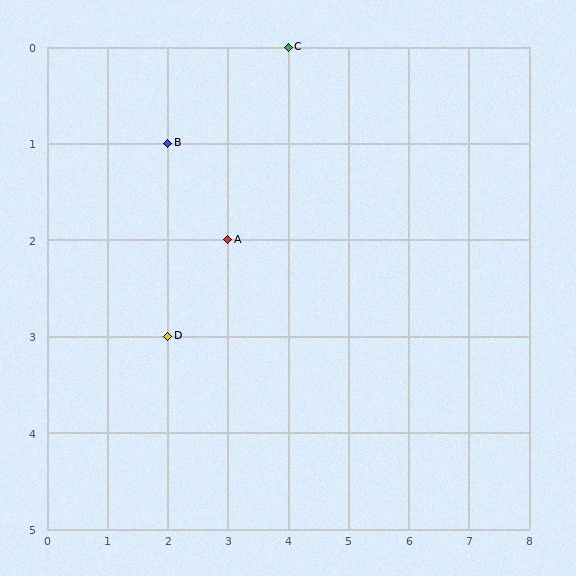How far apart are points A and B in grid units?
Points A and B are 1 column and 1 row apart (about 1.4 grid units diagonally).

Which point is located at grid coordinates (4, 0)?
Point C is at (4, 0).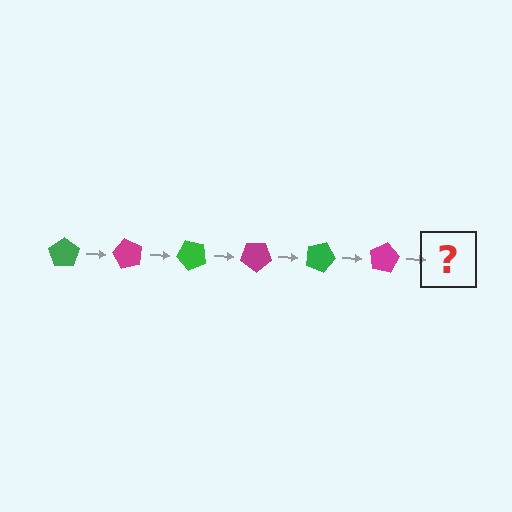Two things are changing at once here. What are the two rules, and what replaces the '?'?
The two rules are that it rotates 60 degrees each step and the color cycles through green and magenta. The '?' should be a green pentagon, rotated 360 degrees from the start.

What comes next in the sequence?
The next element should be a green pentagon, rotated 360 degrees from the start.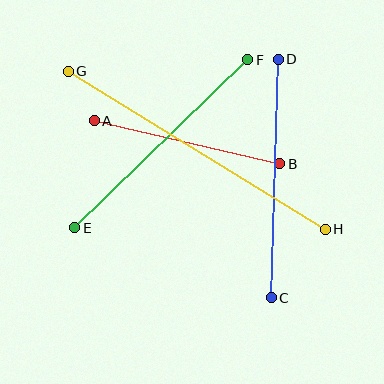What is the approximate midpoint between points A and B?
The midpoint is at approximately (187, 142) pixels.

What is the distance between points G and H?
The distance is approximately 302 pixels.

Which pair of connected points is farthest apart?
Points G and H are farthest apart.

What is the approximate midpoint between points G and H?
The midpoint is at approximately (197, 150) pixels.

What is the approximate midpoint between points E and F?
The midpoint is at approximately (161, 144) pixels.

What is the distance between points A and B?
The distance is approximately 191 pixels.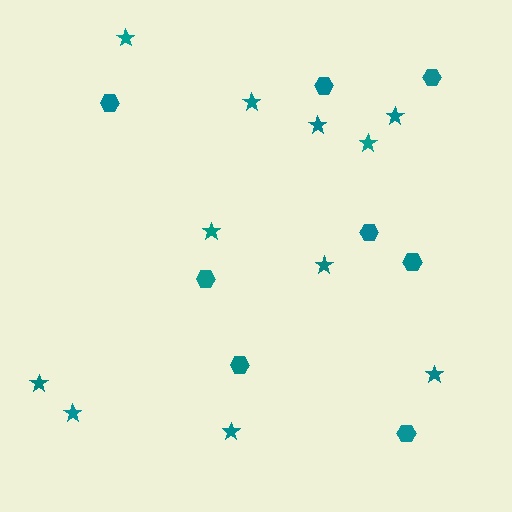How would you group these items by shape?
There are 2 groups: one group of stars (11) and one group of hexagons (8).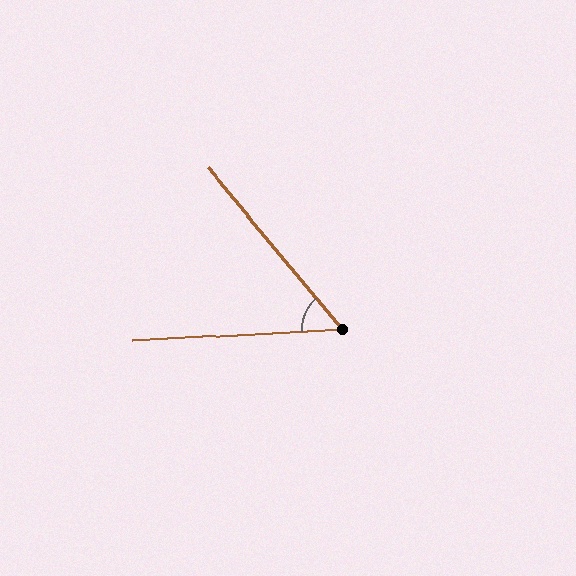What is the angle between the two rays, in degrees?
Approximately 53 degrees.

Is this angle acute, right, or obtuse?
It is acute.